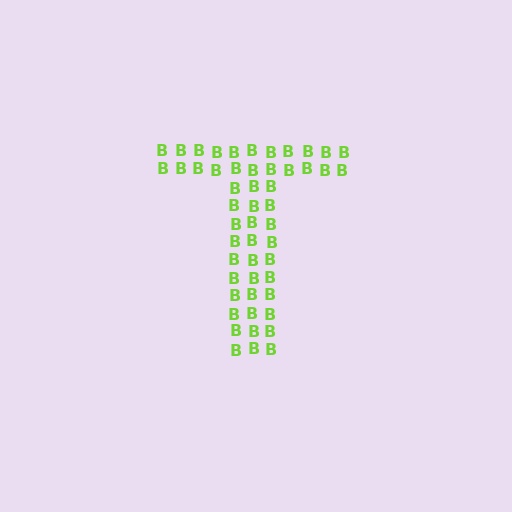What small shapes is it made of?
It is made of small letter B's.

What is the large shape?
The large shape is the letter T.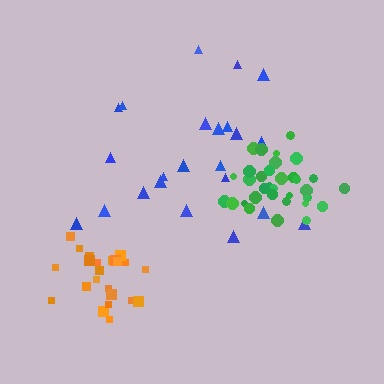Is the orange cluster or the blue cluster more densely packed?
Orange.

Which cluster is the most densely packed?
Green.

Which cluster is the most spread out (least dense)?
Blue.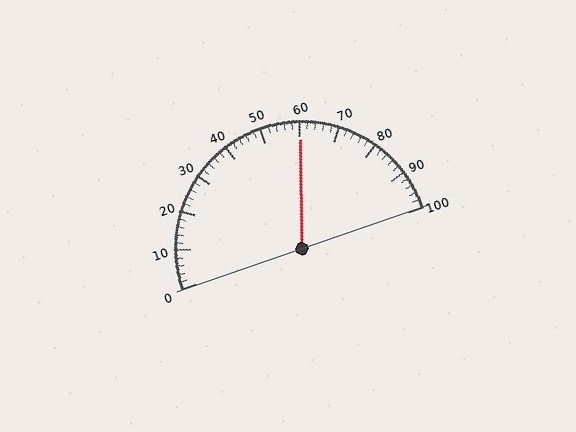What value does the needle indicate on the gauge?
The needle indicates approximately 60.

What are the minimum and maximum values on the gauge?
The gauge ranges from 0 to 100.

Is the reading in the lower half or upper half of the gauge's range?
The reading is in the upper half of the range (0 to 100).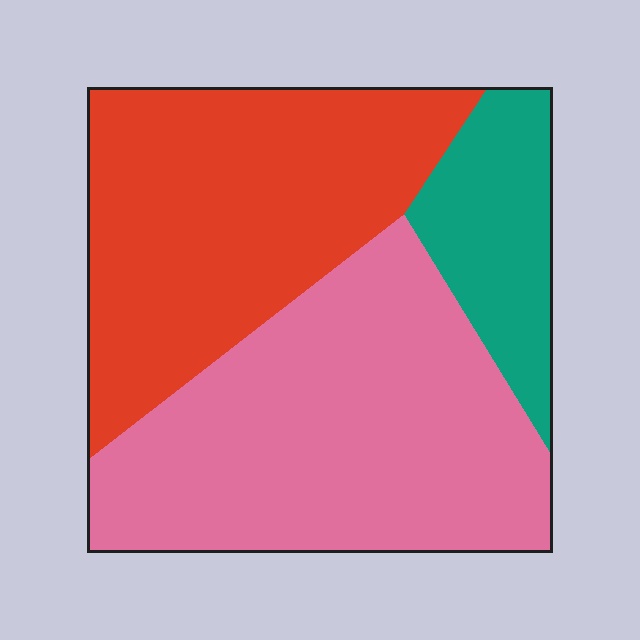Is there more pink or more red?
Pink.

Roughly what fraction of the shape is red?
Red takes up about two fifths (2/5) of the shape.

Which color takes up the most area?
Pink, at roughly 45%.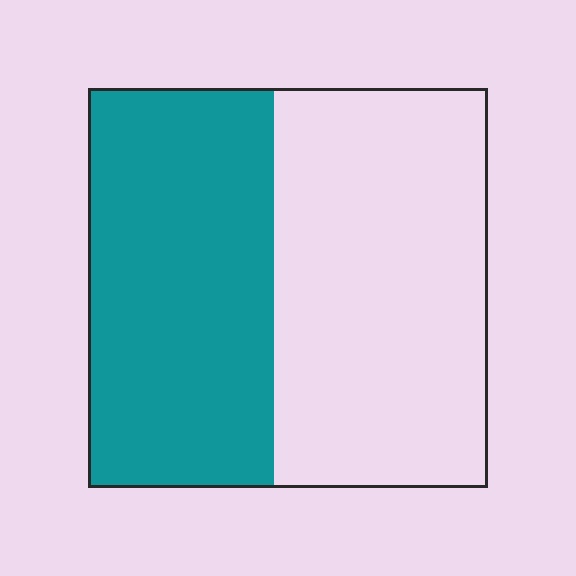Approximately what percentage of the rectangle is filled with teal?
Approximately 45%.